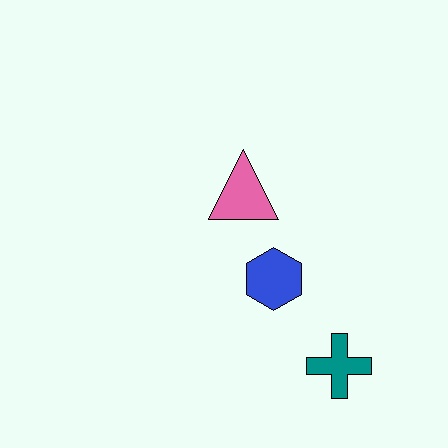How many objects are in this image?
There are 3 objects.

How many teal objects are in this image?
There is 1 teal object.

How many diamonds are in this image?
There are no diamonds.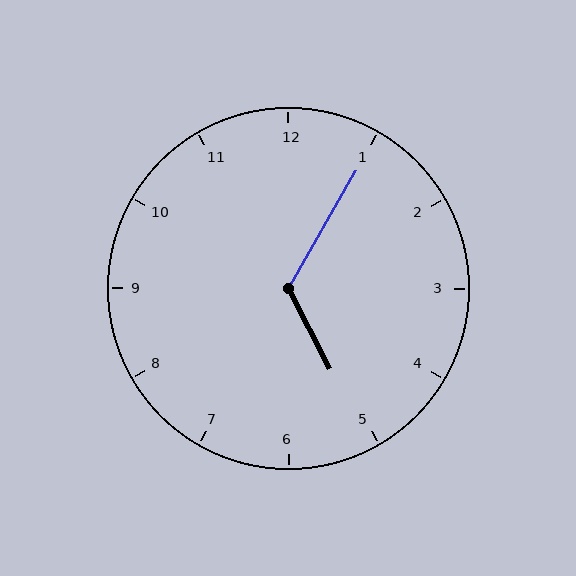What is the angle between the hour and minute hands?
Approximately 122 degrees.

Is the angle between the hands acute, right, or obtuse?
It is obtuse.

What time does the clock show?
5:05.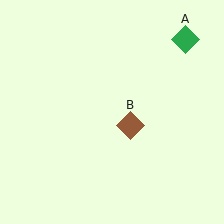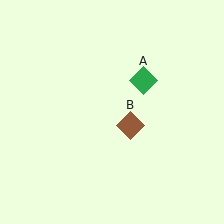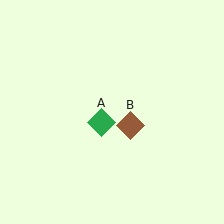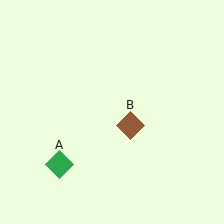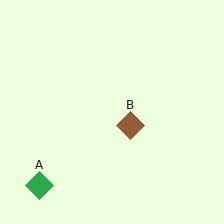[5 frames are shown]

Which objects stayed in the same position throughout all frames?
Brown diamond (object B) remained stationary.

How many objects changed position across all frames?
1 object changed position: green diamond (object A).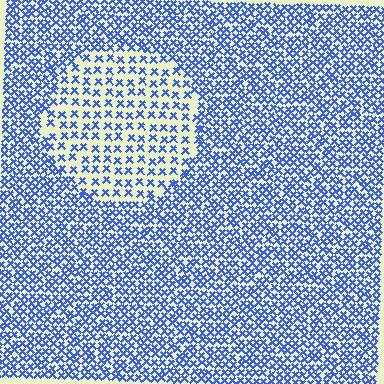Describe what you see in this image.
The image contains small blue elements arranged at two different densities. A circle-shaped region is visible where the elements are less densely packed than the surrounding area.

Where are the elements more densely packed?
The elements are more densely packed outside the circle boundary.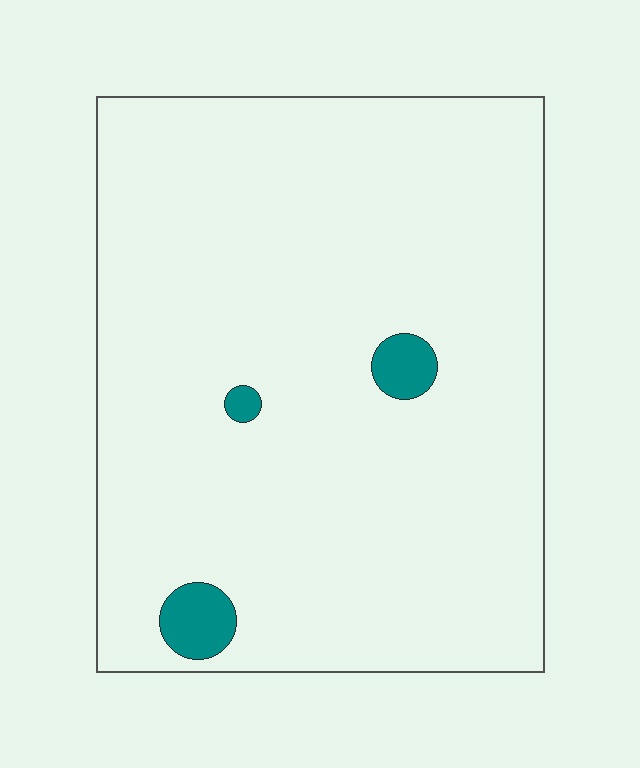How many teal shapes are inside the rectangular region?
3.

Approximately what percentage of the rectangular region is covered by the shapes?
Approximately 5%.